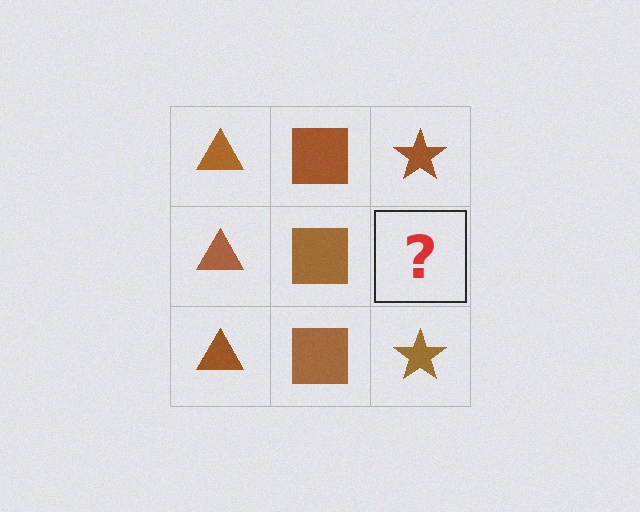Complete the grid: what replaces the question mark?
The question mark should be replaced with a brown star.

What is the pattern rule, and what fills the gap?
The rule is that each column has a consistent shape. The gap should be filled with a brown star.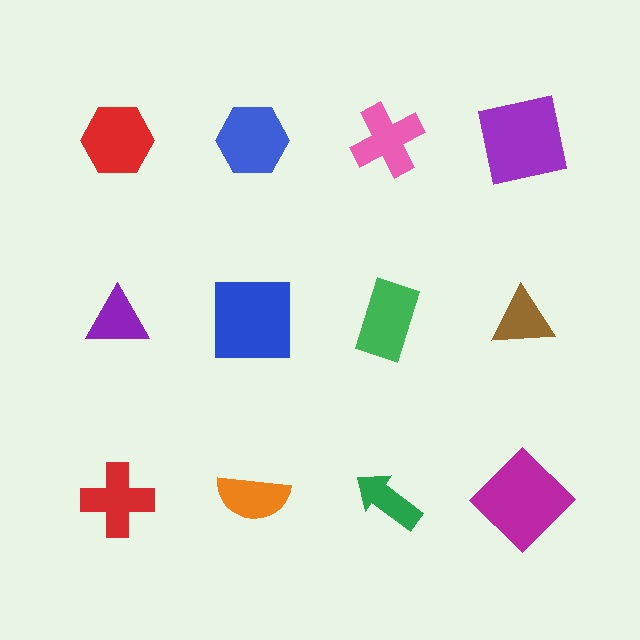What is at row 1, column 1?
A red hexagon.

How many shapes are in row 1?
4 shapes.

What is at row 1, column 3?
A pink cross.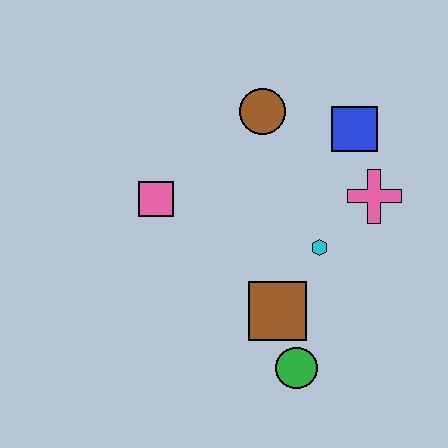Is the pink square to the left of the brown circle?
Yes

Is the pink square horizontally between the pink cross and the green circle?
No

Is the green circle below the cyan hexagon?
Yes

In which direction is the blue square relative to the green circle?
The blue square is above the green circle.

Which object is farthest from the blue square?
The green circle is farthest from the blue square.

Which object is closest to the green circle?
The brown square is closest to the green circle.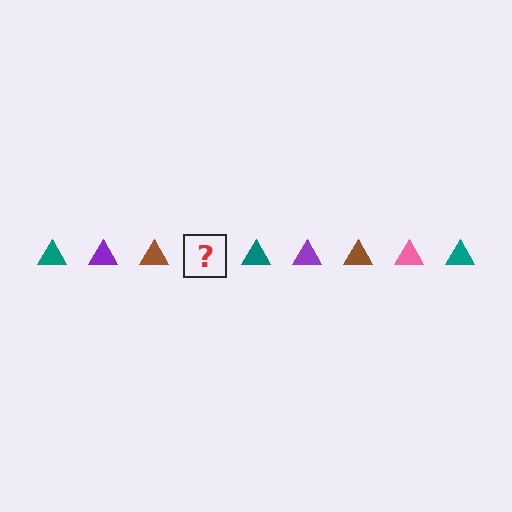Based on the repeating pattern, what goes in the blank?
The blank should be a pink triangle.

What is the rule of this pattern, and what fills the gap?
The rule is that the pattern cycles through teal, purple, brown, pink triangles. The gap should be filled with a pink triangle.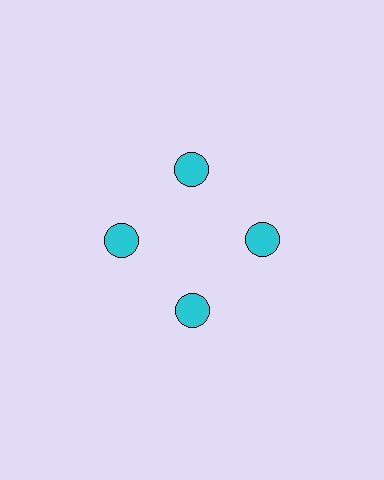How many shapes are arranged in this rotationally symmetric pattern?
There are 4 shapes, arranged in 4 groups of 1.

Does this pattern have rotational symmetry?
Yes, this pattern has 4-fold rotational symmetry. It looks the same after rotating 90 degrees around the center.